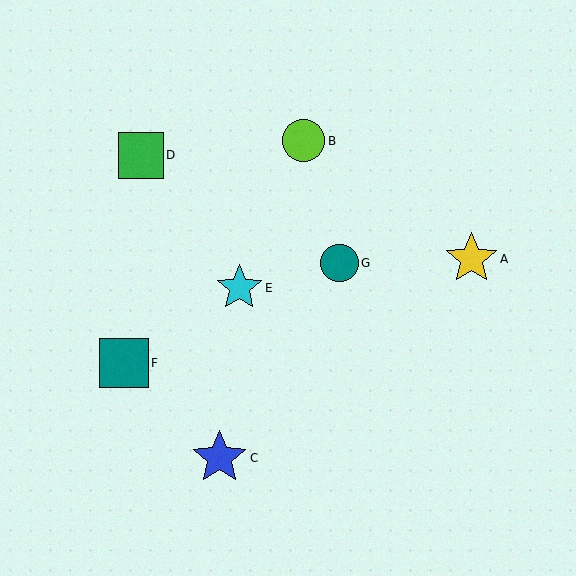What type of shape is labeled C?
Shape C is a blue star.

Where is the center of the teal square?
The center of the teal square is at (124, 363).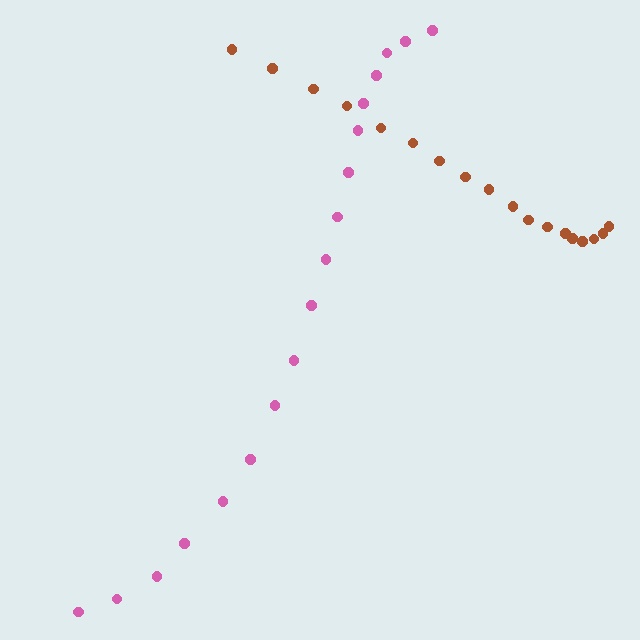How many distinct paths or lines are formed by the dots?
There are 2 distinct paths.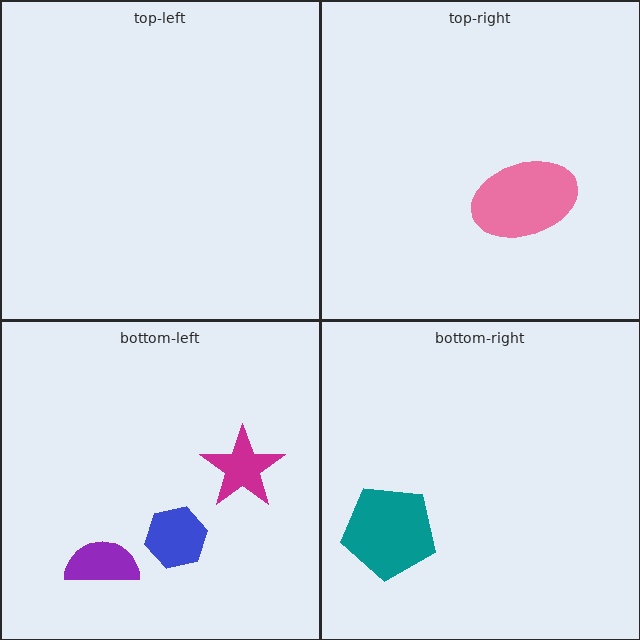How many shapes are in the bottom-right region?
1.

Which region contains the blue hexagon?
The bottom-left region.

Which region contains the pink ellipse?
The top-right region.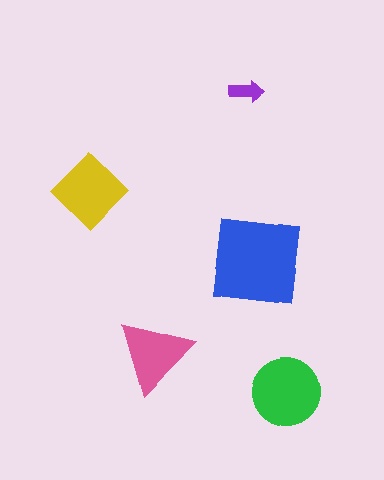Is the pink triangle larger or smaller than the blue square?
Smaller.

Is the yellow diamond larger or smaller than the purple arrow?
Larger.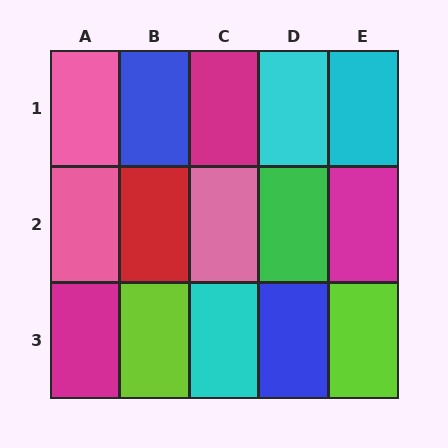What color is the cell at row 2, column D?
Green.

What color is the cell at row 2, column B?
Red.